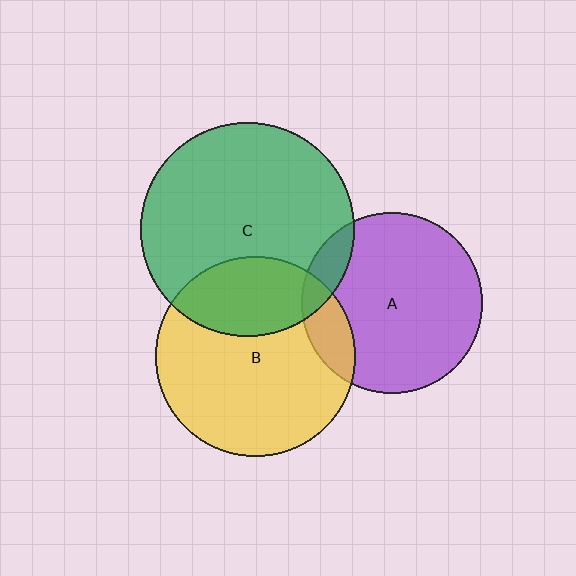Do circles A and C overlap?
Yes.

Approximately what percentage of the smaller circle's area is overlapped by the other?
Approximately 10%.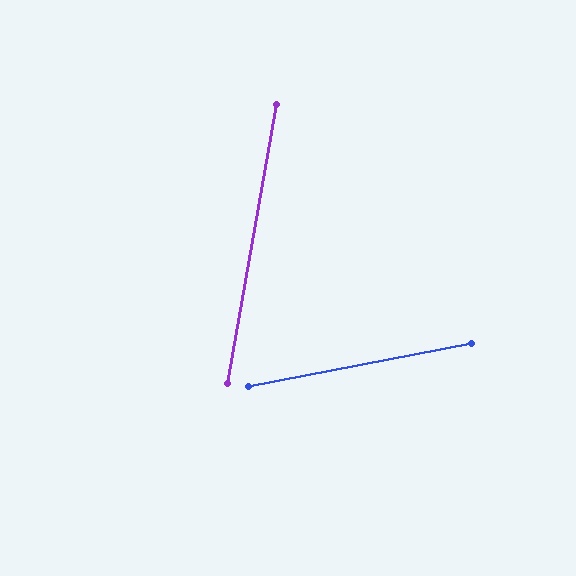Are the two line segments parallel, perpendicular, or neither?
Neither parallel nor perpendicular — they differ by about 69°.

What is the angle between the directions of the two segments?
Approximately 69 degrees.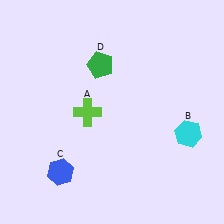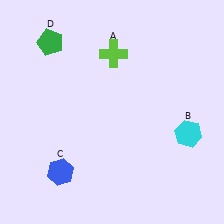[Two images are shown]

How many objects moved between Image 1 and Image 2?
2 objects moved between the two images.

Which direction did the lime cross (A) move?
The lime cross (A) moved up.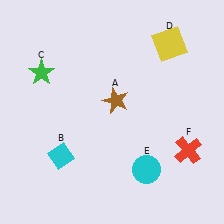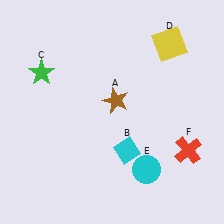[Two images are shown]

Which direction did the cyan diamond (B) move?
The cyan diamond (B) moved right.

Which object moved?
The cyan diamond (B) moved right.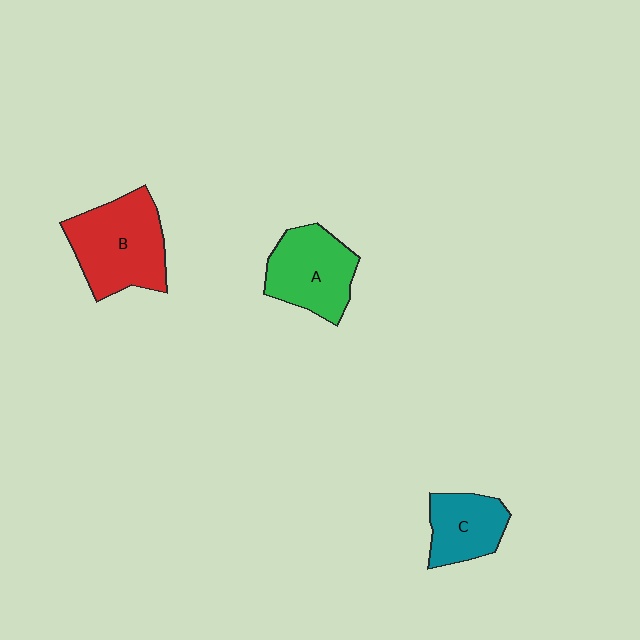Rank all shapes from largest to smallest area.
From largest to smallest: B (red), A (green), C (teal).